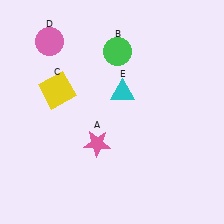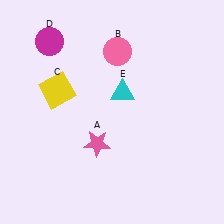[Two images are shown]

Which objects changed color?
B changed from green to pink. D changed from pink to magenta.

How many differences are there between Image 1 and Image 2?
There are 2 differences between the two images.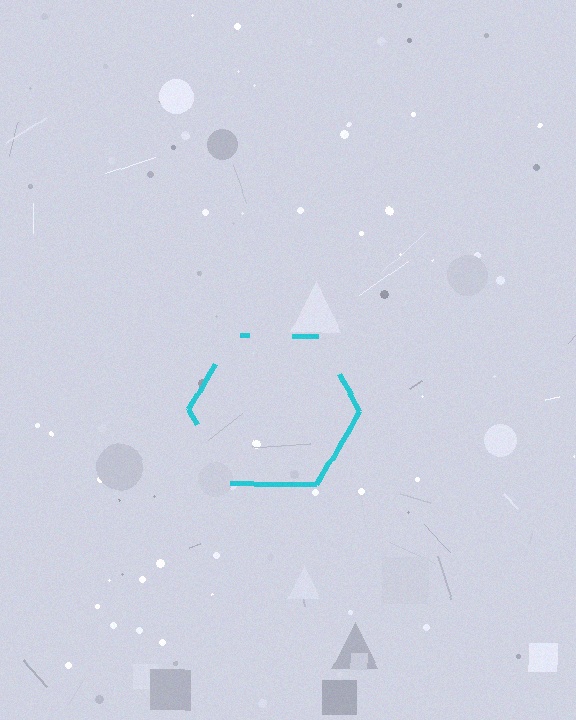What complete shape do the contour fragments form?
The contour fragments form a hexagon.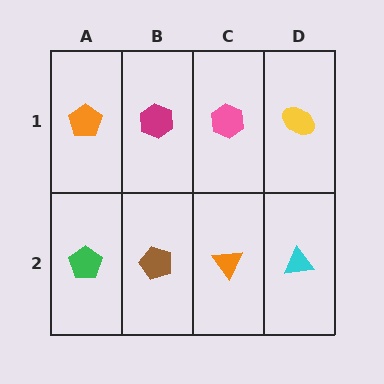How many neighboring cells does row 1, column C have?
3.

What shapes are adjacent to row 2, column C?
A pink hexagon (row 1, column C), a brown pentagon (row 2, column B), a cyan triangle (row 2, column D).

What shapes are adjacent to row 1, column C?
An orange triangle (row 2, column C), a magenta hexagon (row 1, column B), a yellow ellipse (row 1, column D).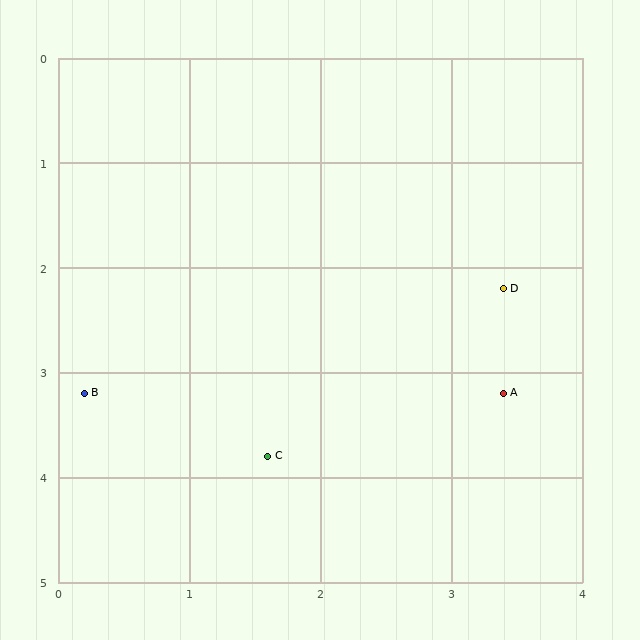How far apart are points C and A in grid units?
Points C and A are about 1.9 grid units apart.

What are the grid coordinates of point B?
Point B is at approximately (0.2, 3.2).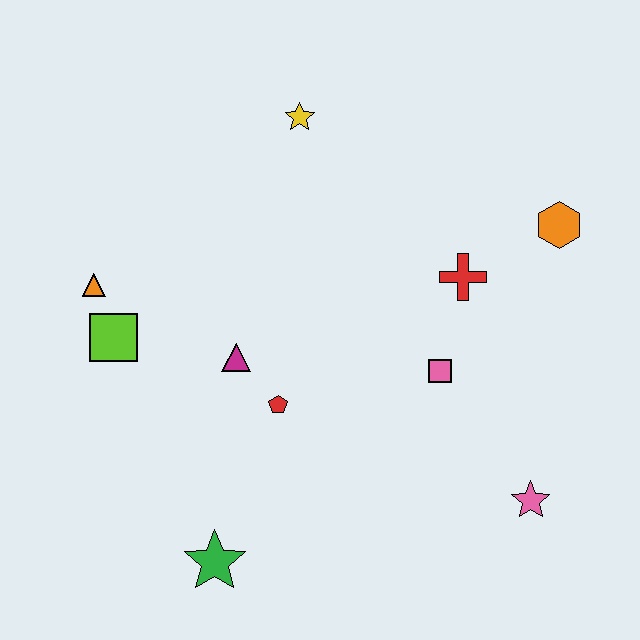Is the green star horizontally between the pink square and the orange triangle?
Yes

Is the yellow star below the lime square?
No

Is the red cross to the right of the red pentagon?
Yes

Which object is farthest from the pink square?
The orange triangle is farthest from the pink square.